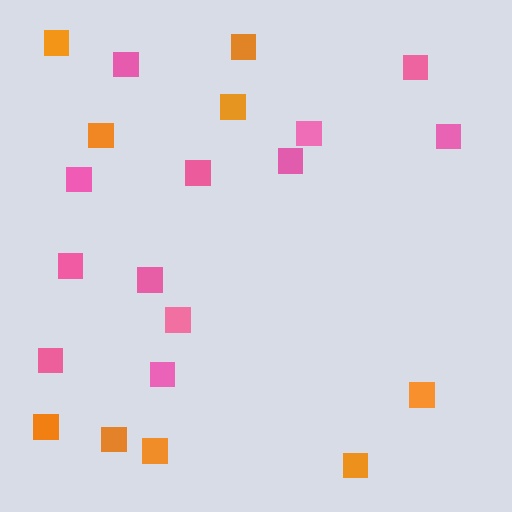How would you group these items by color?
There are 2 groups: one group of orange squares (9) and one group of pink squares (12).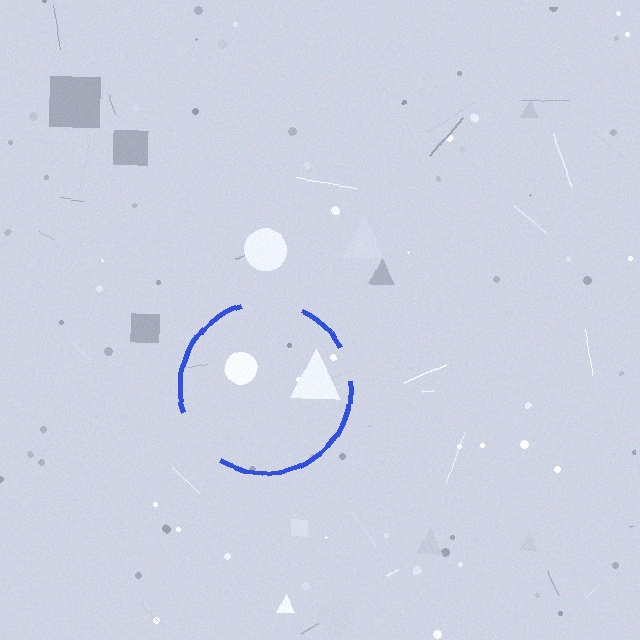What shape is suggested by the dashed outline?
The dashed outline suggests a circle.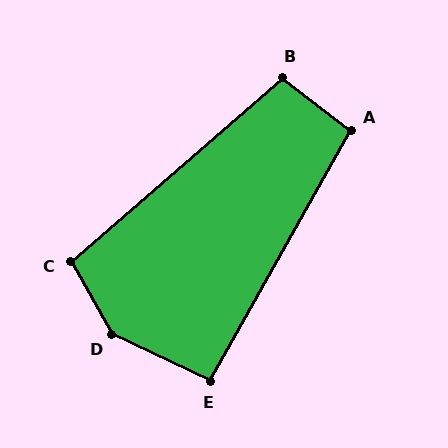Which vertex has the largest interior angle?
D, at approximately 144 degrees.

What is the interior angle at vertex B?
Approximately 101 degrees (obtuse).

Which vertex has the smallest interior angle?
E, at approximately 94 degrees.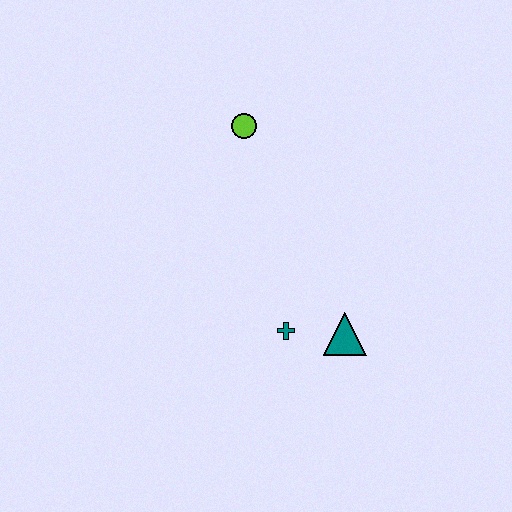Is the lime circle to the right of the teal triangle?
No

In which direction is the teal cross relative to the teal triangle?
The teal cross is to the left of the teal triangle.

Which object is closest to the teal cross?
The teal triangle is closest to the teal cross.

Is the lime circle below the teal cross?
No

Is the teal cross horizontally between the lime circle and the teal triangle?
Yes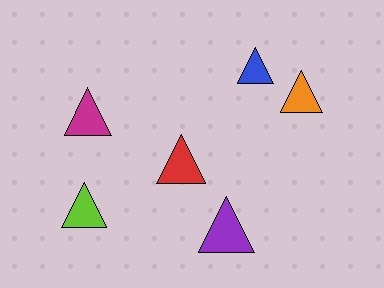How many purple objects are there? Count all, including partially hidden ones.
There is 1 purple object.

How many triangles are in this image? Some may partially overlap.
There are 6 triangles.